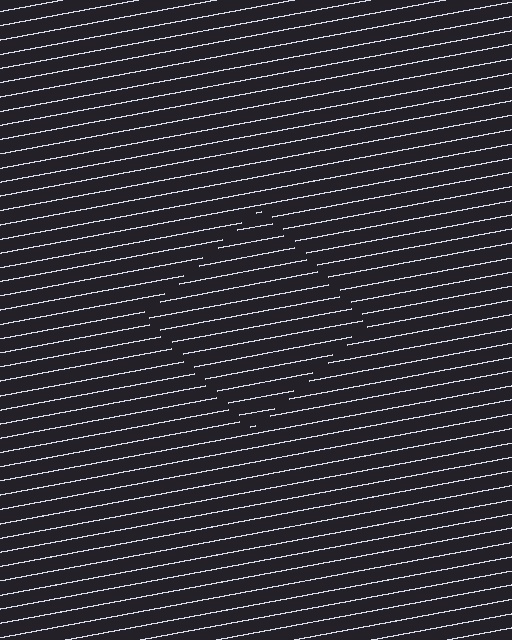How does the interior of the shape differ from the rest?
The interior of the shape contains the same grating, shifted by half a period — the contour is defined by the phase discontinuity where line-ends from the inner and outer gratings abut.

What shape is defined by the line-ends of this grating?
An illusory square. The interior of the shape contains the same grating, shifted by half a period — the contour is defined by the phase discontinuity where line-ends from the inner and outer gratings abut.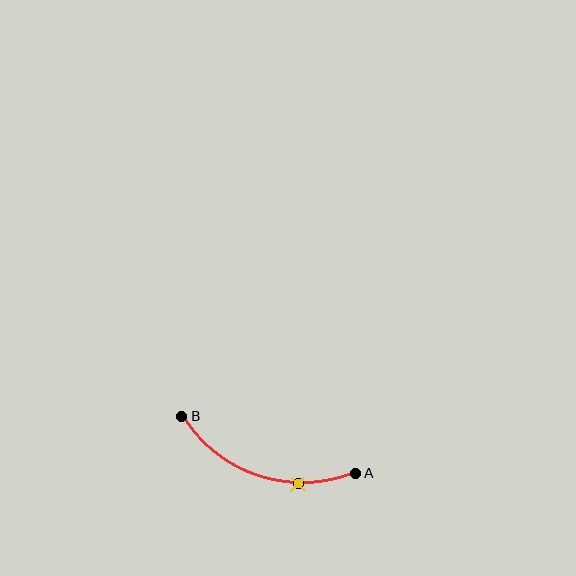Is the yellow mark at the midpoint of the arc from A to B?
No. The yellow mark lies on the arc but is closer to endpoint A. The arc midpoint would be at the point on the curve equidistant along the arc from both A and B.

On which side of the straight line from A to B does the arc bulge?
The arc bulges below the straight line connecting A and B.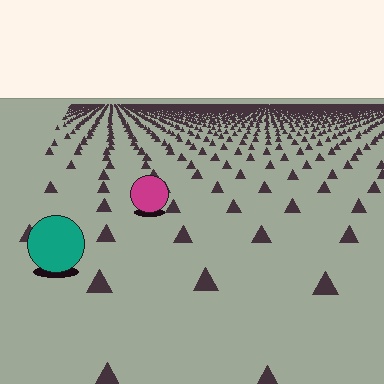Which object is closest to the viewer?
The teal circle is closest. The texture marks near it are larger and more spread out.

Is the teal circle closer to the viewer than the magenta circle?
Yes. The teal circle is closer — you can tell from the texture gradient: the ground texture is coarser near it.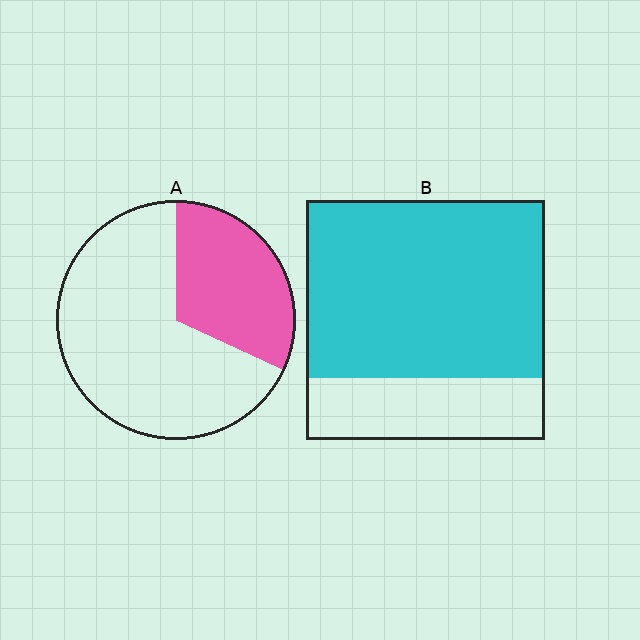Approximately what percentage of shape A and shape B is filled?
A is approximately 30% and B is approximately 75%.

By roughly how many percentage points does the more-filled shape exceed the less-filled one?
By roughly 40 percentage points (B over A).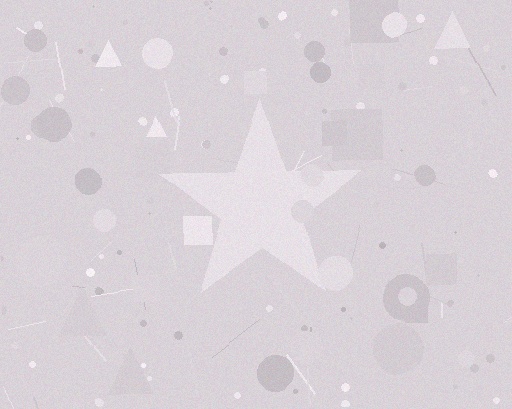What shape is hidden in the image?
A star is hidden in the image.